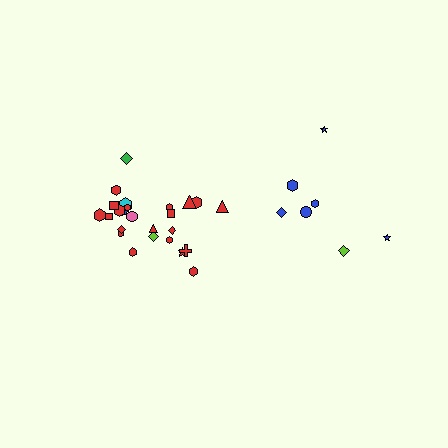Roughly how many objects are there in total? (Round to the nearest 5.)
Roughly 30 objects in total.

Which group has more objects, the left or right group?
The left group.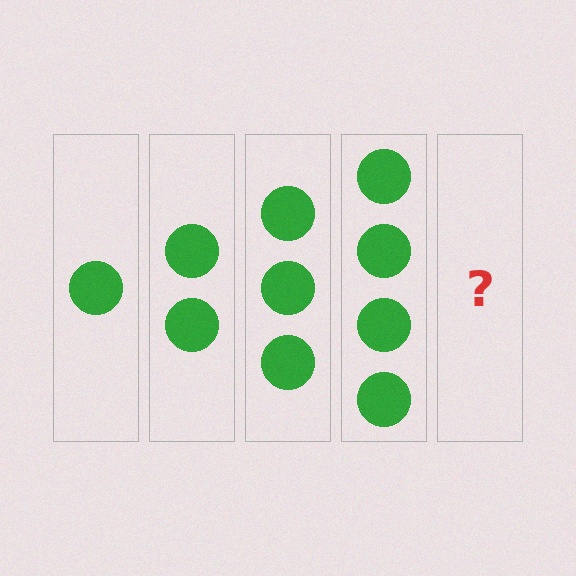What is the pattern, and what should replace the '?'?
The pattern is that each step adds one more circle. The '?' should be 5 circles.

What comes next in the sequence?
The next element should be 5 circles.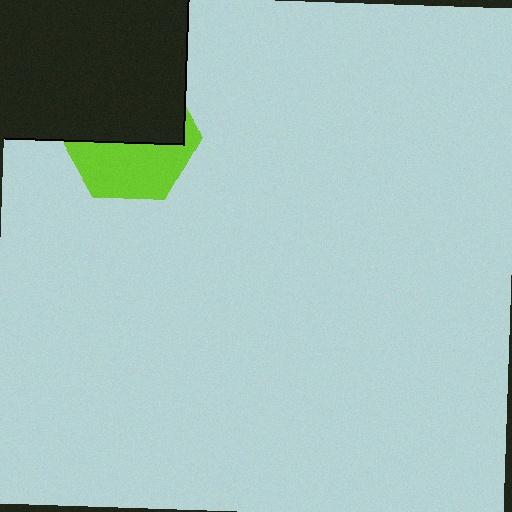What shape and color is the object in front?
The object in front is a black square.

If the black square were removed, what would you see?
You would see the complete lime hexagon.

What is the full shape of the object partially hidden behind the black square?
The partially hidden object is a lime hexagon.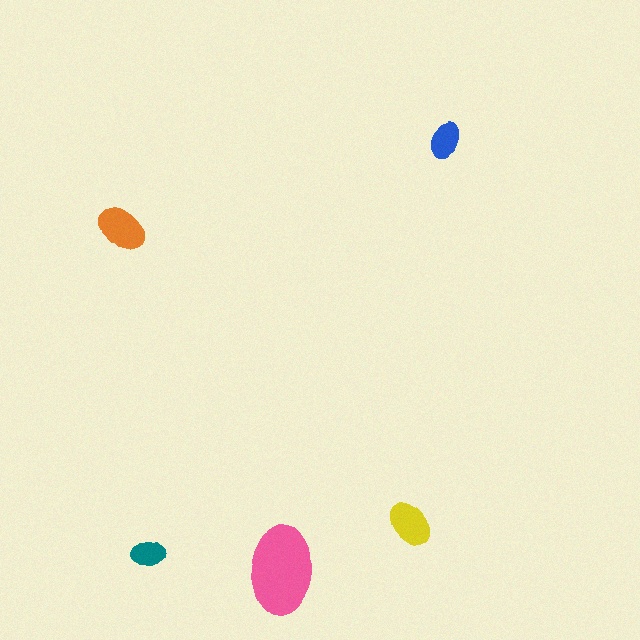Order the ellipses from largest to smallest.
the pink one, the orange one, the yellow one, the blue one, the teal one.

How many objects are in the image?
There are 5 objects in the image.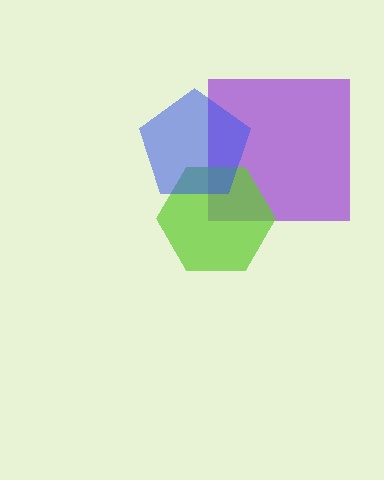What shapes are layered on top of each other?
The layered shapes are: a purple square, a lime hexagon, a blue pentagon.